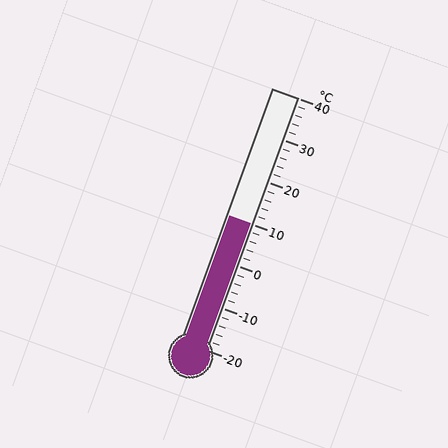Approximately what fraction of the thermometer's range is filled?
The thermometer is filled to approximately 50% of its range.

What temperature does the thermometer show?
The thermometer shows approximately 10°C.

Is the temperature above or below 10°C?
The temperature is at 10°C.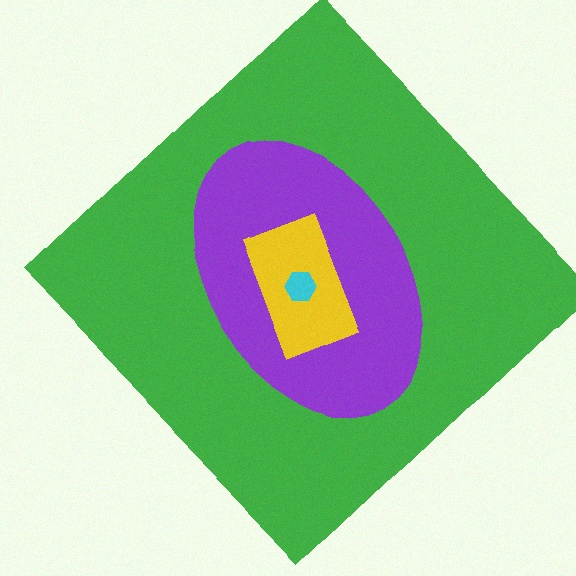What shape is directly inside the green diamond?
The purple ellipse.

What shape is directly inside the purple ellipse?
The yellow rectangle.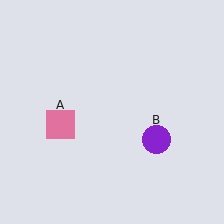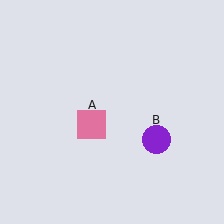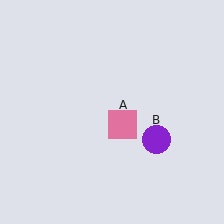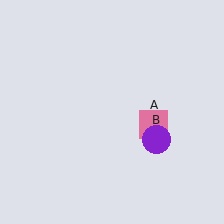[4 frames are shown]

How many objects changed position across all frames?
1 object changed position: pink square (object A).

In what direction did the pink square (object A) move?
The pink square (object A) moved right.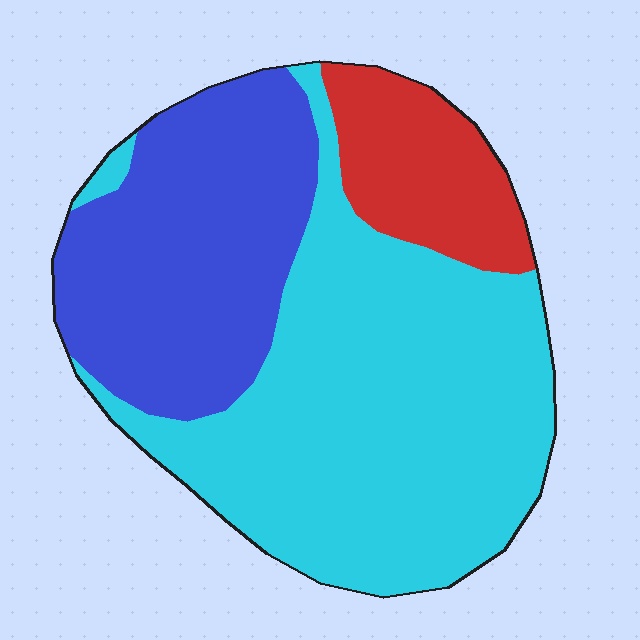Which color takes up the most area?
Cyan, at roughly 55%.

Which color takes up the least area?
Red, at roughly 15%.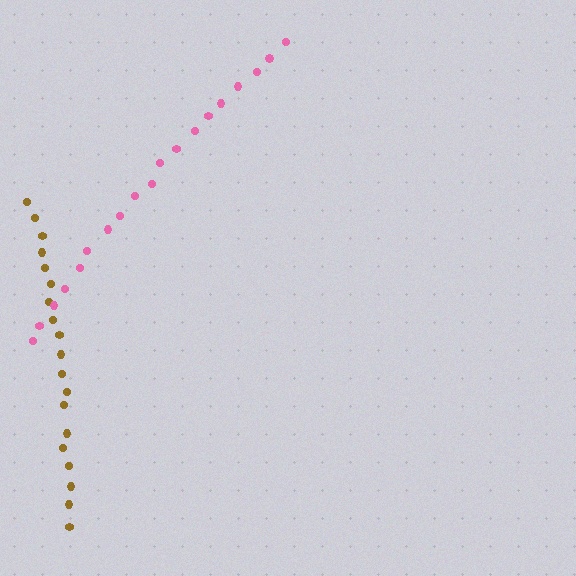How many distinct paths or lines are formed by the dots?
There are 2 distinct paths.